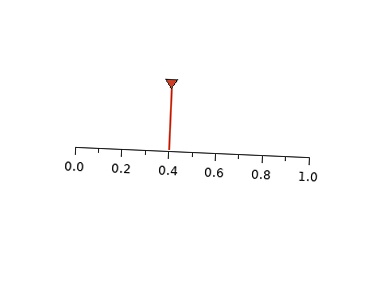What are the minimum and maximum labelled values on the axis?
The axis runs from 0.0 to 1.0.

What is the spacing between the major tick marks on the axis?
The major ticks are spaced 0.2 apart.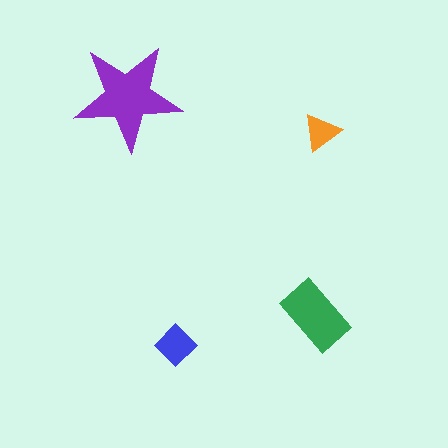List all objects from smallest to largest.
The orange triangle, the blue diamond, the green rectangle, the purple star.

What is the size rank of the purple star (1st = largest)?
1st.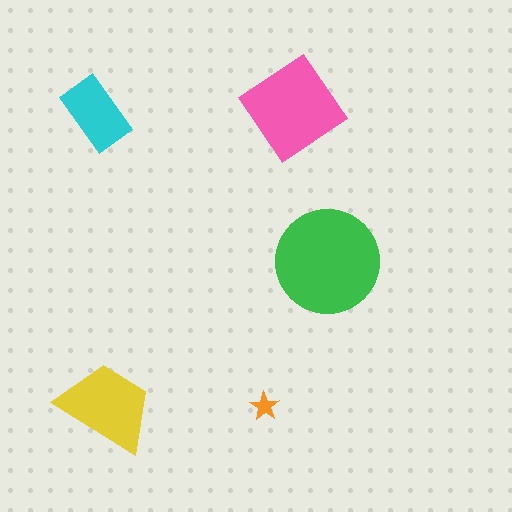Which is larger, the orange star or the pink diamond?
The pink diamond.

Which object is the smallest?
The orange star.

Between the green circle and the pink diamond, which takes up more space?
The green circle.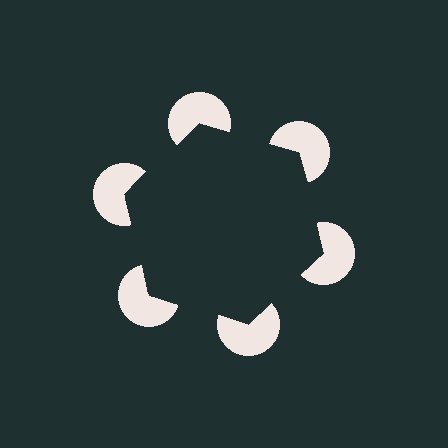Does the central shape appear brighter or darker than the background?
It typically appears slightly darker than the background, even though no actual brightness change is drawn.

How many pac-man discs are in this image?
There are 6 — one at each vertex of the illusory hexagon.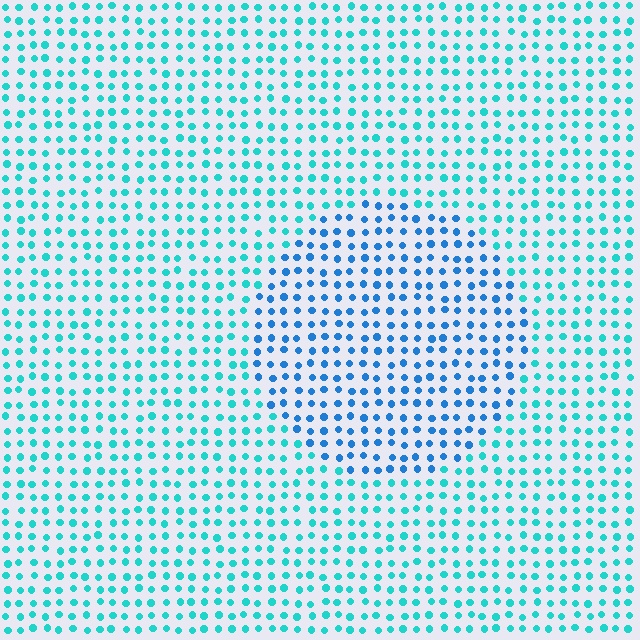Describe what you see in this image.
The image is filled with small cyan elements in a uniform arrangement. A circle-shaped region is visible where the elements are tinted to a slightly different hue, forming a subtle color boundary.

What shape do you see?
I see a circle.